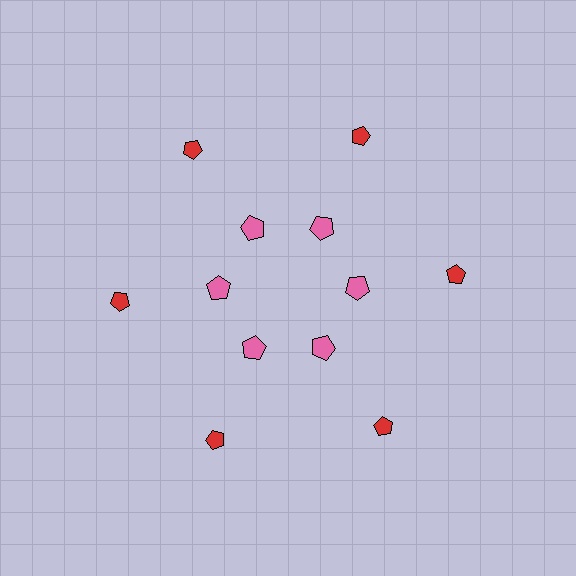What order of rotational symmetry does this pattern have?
This pattern has 6-fold rotational symmetry.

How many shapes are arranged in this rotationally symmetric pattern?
There are 12 shapes, arranged in 6 groups of 2.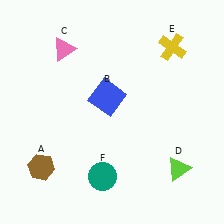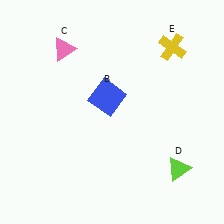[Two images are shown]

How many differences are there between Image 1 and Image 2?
There are 2 differences between the two images.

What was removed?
The brown hexagon (A), the teal circle (F) were removed in Image 2.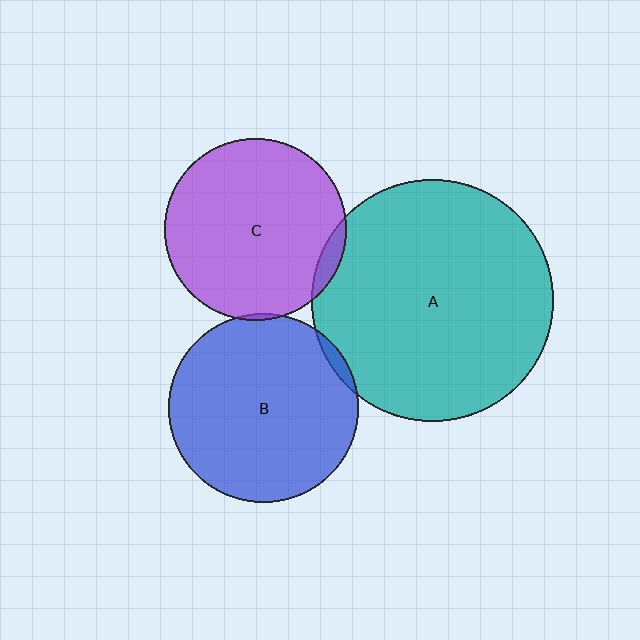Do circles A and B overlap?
Yes.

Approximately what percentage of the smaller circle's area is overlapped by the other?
Approximately 5%.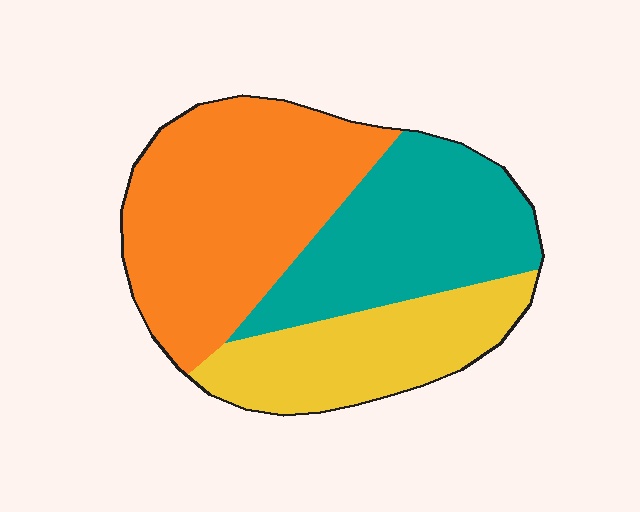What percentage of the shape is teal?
Teal takes up between a quarter and a half of the shape.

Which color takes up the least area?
Yellow, at roughly 25%.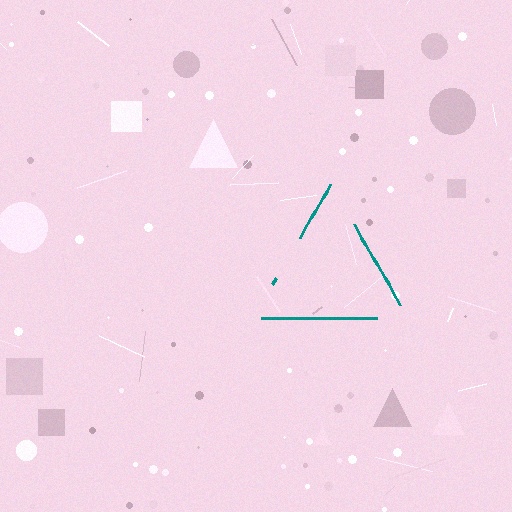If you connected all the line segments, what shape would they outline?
They would outline a triangle.